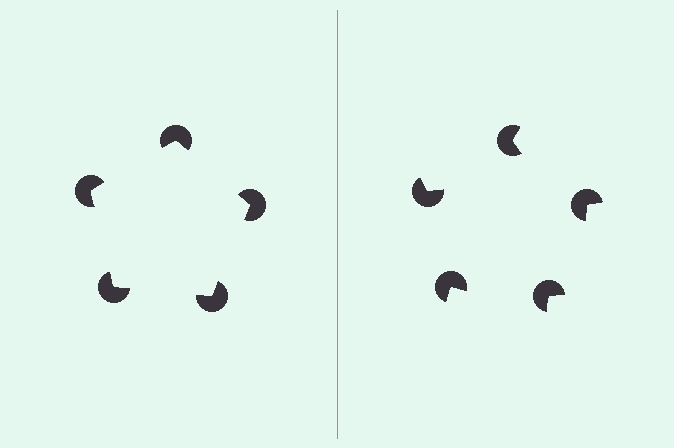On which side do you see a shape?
An illusory pentagon appears on the left side. On the right side the wedge cuts are rotated, so no coherent shape forms.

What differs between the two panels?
The pac-man discs are positioned identically on both sides; only the wedge orientations differ. On the left they align to a pentagon; on the right they are misaligned.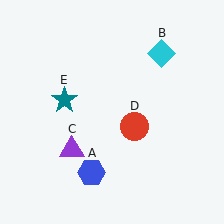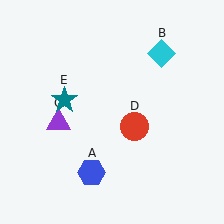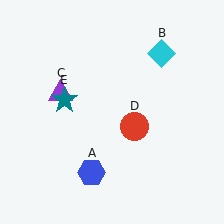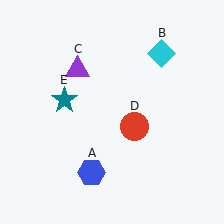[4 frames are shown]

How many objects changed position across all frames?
1 object changed position: purple triangle (object C).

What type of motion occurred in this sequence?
The purple triangle (object C) rotated clockwise around the center of the scene.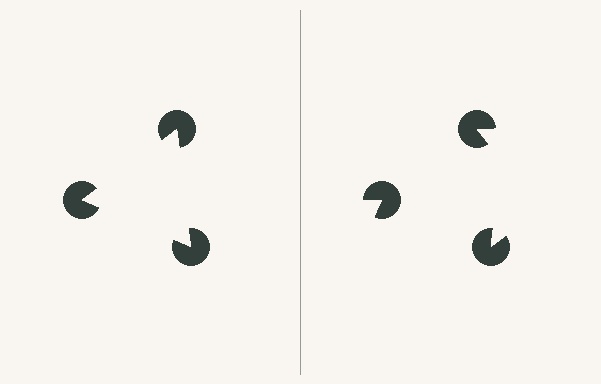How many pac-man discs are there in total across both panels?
6 — 3 on each side.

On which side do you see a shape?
An illusory triangle appears on the left side. On the right side the wedge cuts are rotated, so no coherent shape forms.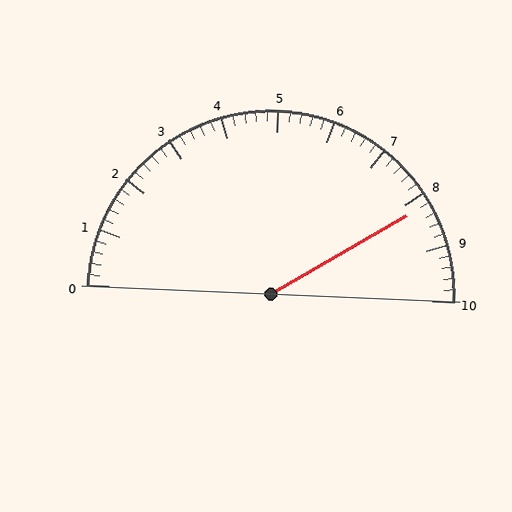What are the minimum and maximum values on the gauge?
The gauge ranges from 0 to 10.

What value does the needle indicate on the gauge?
The needle indicates approximately 8.2.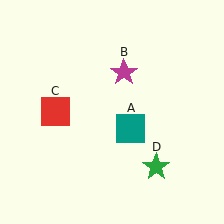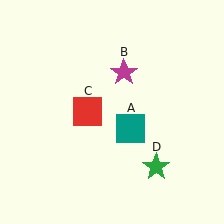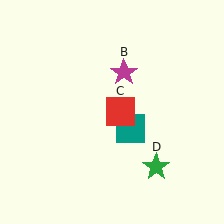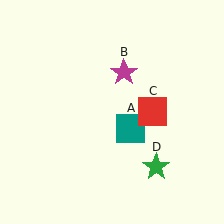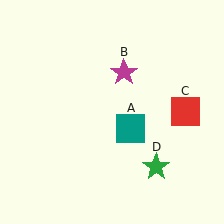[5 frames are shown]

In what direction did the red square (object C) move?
The red square (object C) moved right.